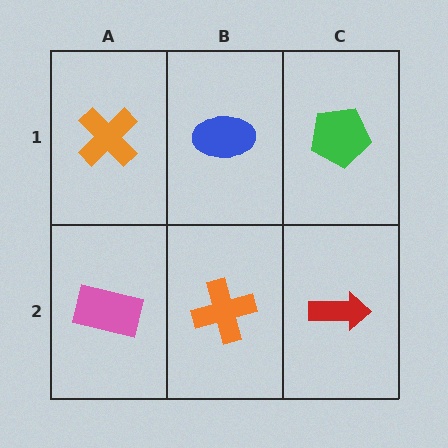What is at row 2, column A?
A pink rectangle.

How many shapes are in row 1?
3 shapes.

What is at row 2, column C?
A red arrow.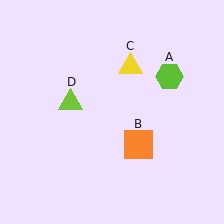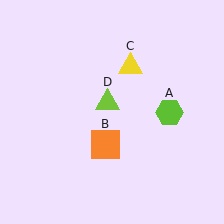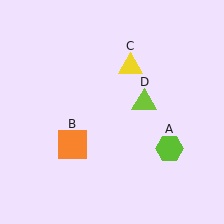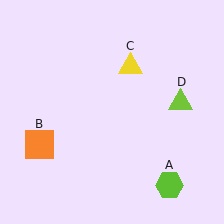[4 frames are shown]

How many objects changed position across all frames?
3 objects changed position: lime hexagon (object A), orange square (object B), lime triangle (object D).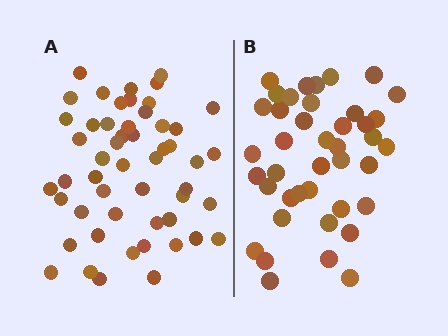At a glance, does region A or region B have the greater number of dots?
Region A (the left region) has more dots.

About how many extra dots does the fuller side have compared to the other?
Region A has roughly 12 or so more dots than region B.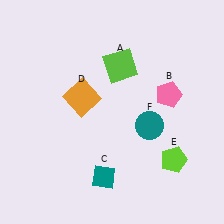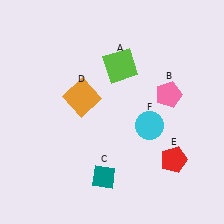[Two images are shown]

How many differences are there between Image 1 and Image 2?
There are 2 differences between the two images.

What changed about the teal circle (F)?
In Image 1, F is teal. In Image 2, it changed to cyan.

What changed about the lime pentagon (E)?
In Image 1, E is lime. In Image 2, it changed to red.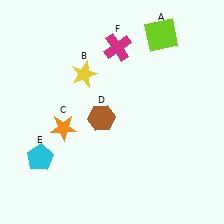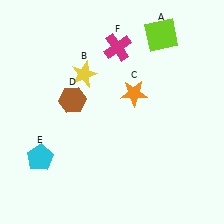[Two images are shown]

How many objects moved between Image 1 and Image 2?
2 objects moved between the two images.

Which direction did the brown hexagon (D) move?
The brown hexagon (D) moved left.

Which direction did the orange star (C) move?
The orange star (C) moved right.